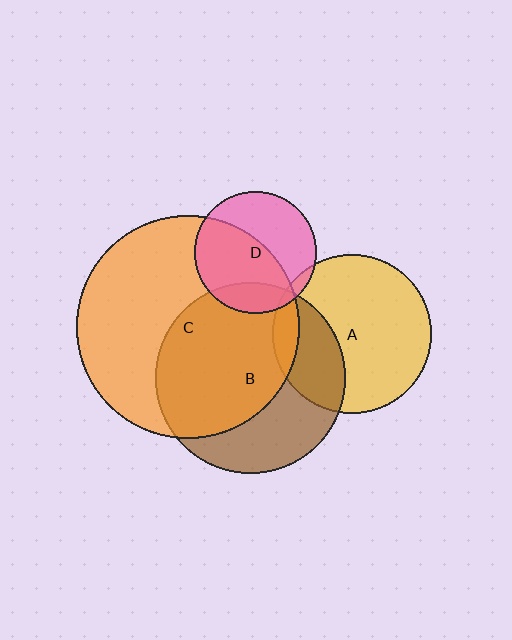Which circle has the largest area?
Circle C (orange).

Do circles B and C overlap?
Yes.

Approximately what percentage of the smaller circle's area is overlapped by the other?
Approximately 60%.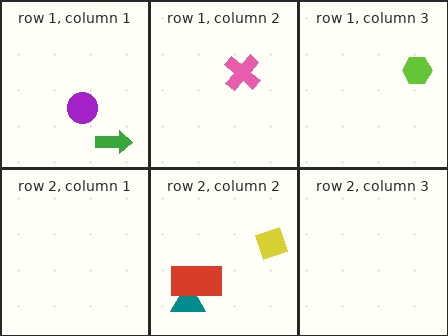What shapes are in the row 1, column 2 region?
The pink cross.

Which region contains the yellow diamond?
The row 2, column 2 region.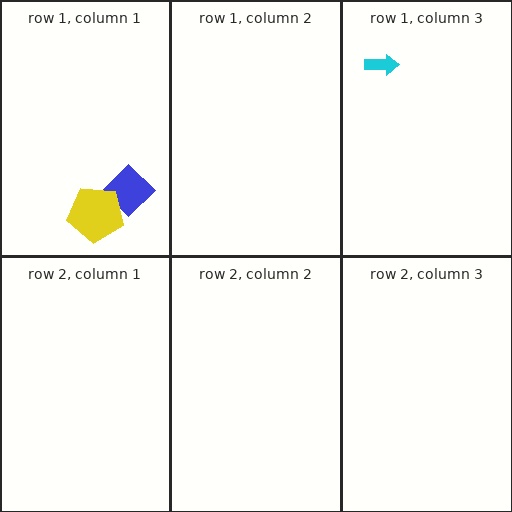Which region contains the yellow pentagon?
The row 1, column 1 region.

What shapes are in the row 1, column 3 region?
The cyan arrow.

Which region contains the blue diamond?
The row 1, column 1 region.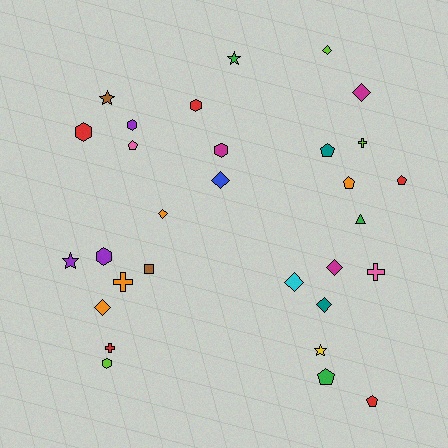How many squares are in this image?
There is 1 square.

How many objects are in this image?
There are 30 objects.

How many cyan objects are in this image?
There is 1 cyan object.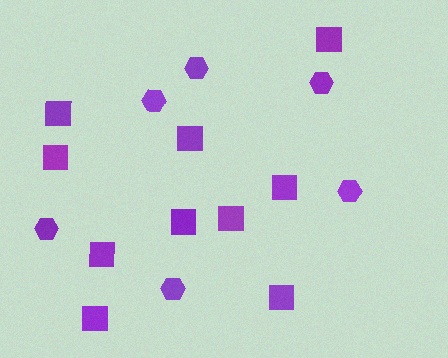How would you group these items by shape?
There are 2 groups: one group of hexagons (6) and one group of squares (10).